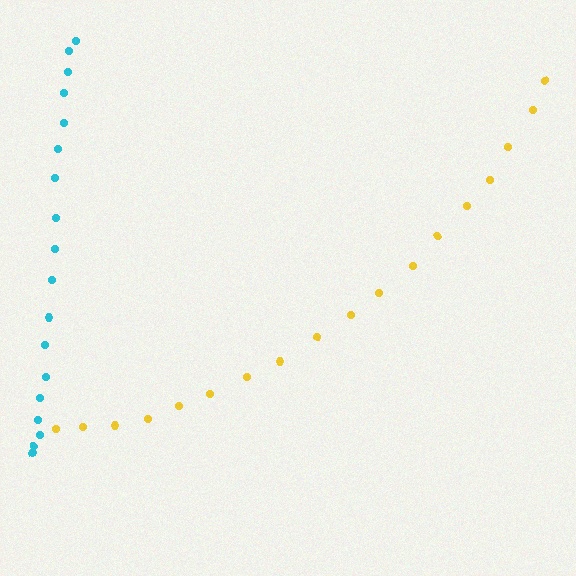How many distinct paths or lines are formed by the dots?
There are 2 distinct paths.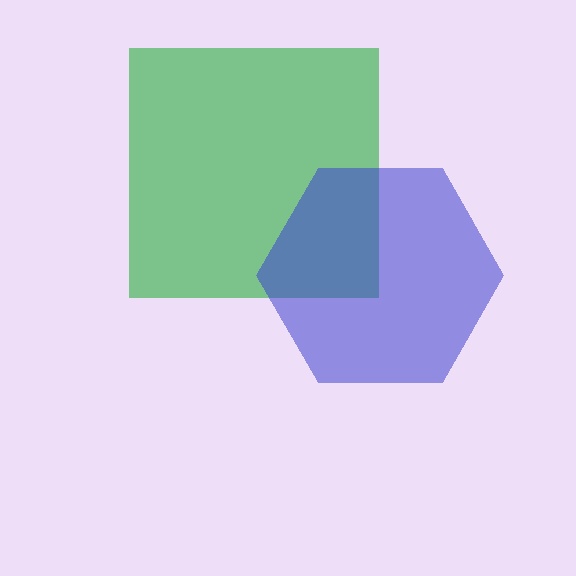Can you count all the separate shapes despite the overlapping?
Yes, there are 2 separate shapes.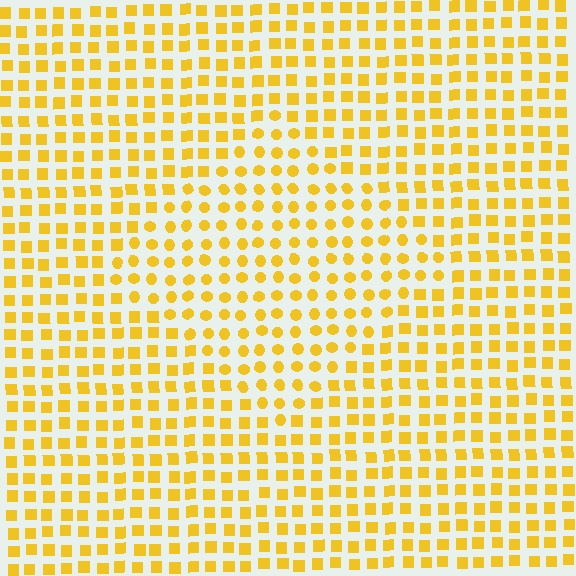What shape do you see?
I see a diamond.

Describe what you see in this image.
The image is filled with small yellow elements arranged in a uniform grid. A diamond-shaped region contains circles, while the surrounding area contains squares. The boundary is defined purely by the change in element shape.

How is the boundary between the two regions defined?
The boundary is defined by a change in element shape: circles inside vs. squares outside. All elements share the same color and spacing.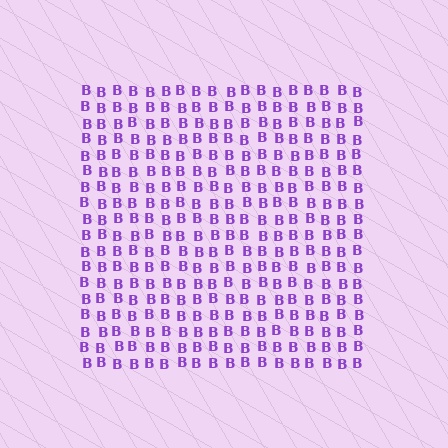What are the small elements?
The small elements are letter B's.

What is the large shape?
The large shape is a square.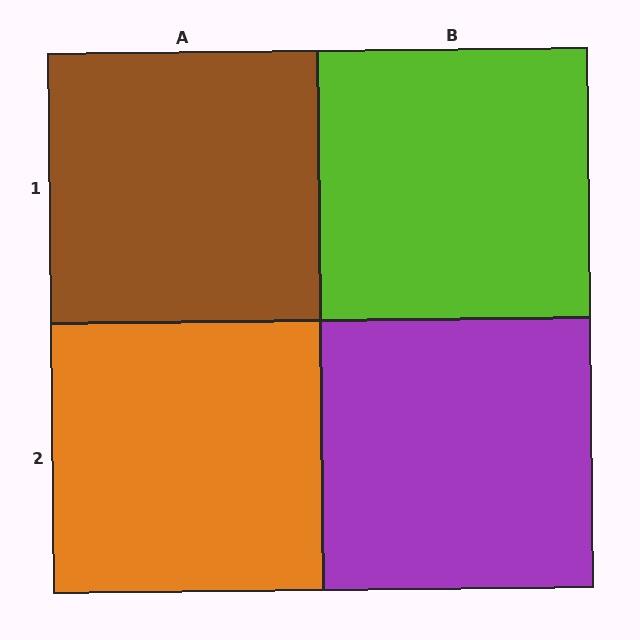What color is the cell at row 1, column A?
Brown.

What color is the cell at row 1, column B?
Lime.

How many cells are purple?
1 cell is purple.